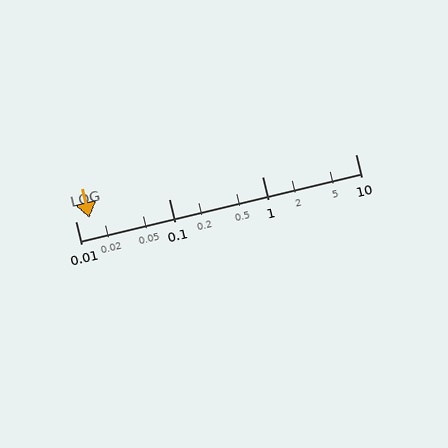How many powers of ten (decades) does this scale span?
The scale spans 3 decades, from 0.01 to 10.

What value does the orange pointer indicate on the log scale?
The pointer indicates approximately 0.014.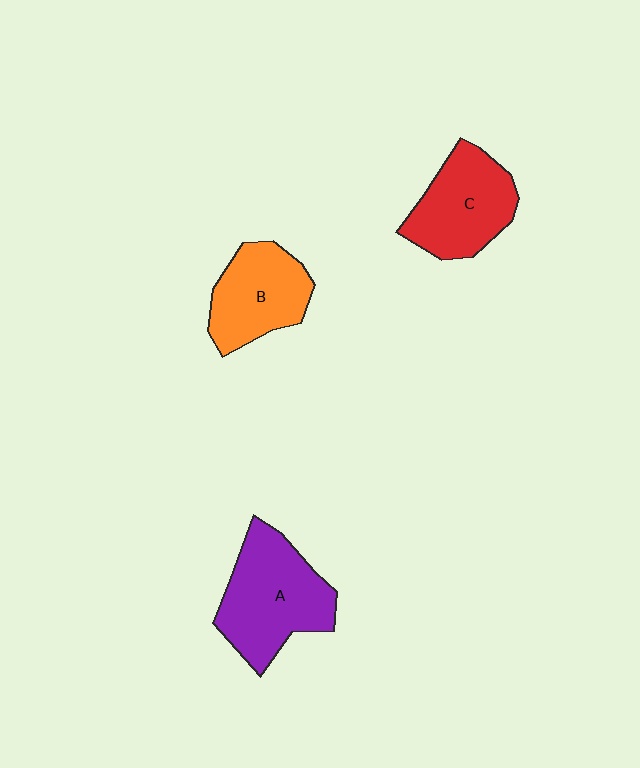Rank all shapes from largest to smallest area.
From largest to smallest: A (purple), C (red), B (orange).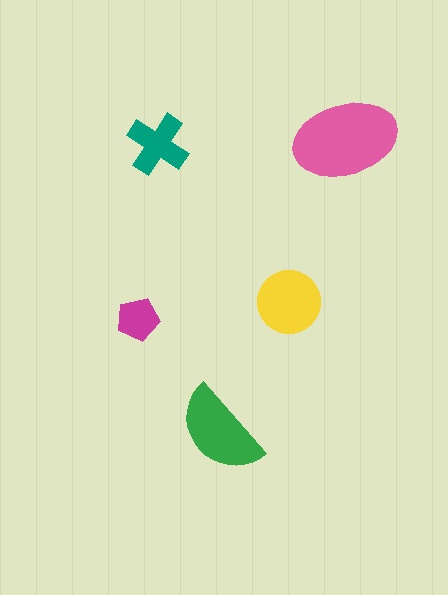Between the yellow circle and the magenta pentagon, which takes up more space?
The yellow circle.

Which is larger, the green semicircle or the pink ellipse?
The pink ellipse.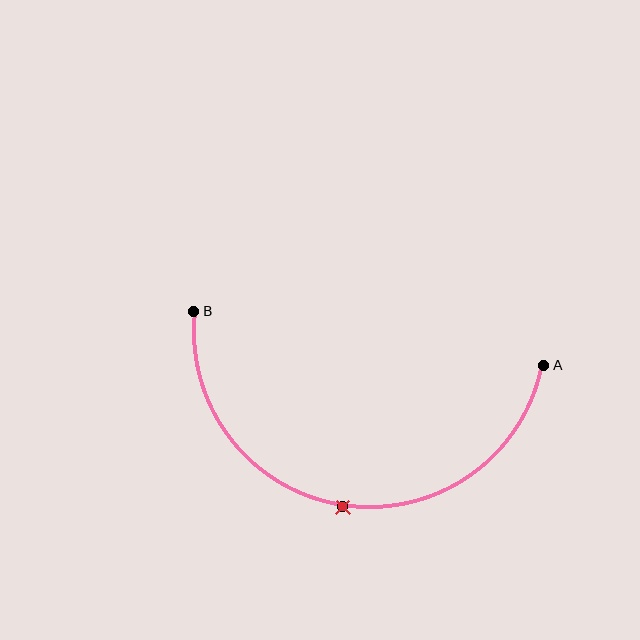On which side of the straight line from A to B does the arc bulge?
The arc bulges below the straight line connecting A and B.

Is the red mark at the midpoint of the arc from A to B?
Yes. The red mark lies on the arc at equal arc-length from both A and B — it is the arc midpoint.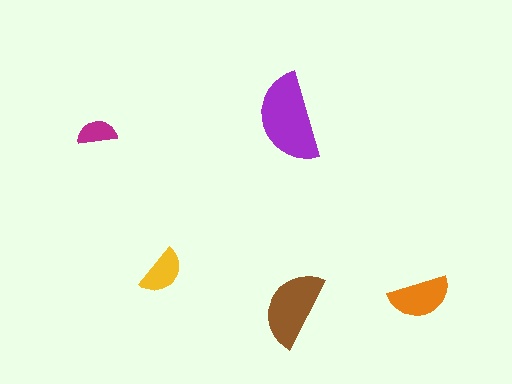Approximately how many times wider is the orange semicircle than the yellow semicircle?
About 1.5 times wider.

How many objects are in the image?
There are 5 objects in the image.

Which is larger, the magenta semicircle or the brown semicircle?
The brown one.